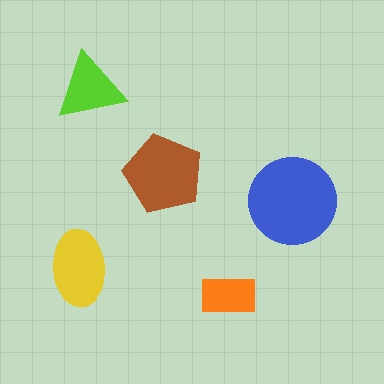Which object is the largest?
The blue circle.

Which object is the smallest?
The orange rectangle.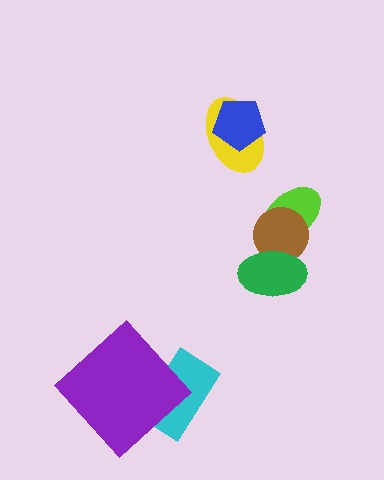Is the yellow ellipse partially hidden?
Yes, it is partially covered by another shape.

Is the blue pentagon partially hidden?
No, no other shape covers it.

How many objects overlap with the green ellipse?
1 object overlaps with the green ellipse.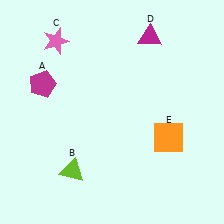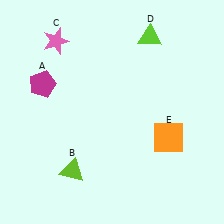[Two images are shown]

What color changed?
The triangle (D) changed from magenta in Image 1 to lime in Image 2.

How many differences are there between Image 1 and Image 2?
There is 1 difference between the two images.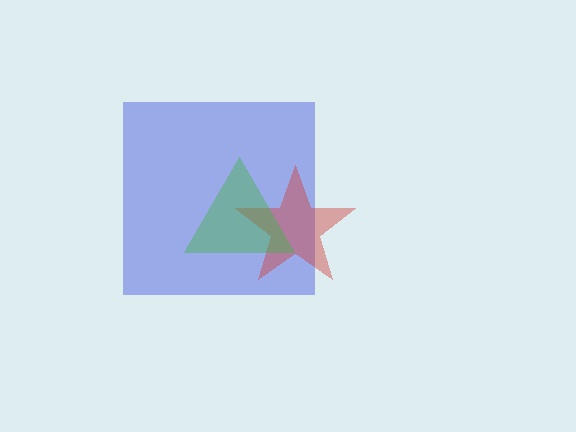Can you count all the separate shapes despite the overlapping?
Yes, there are 3 separate shapes.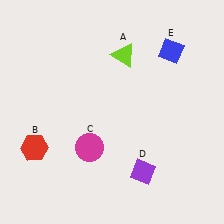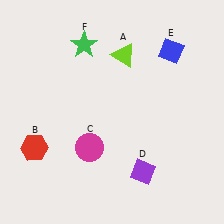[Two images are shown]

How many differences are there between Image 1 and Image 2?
There is 1 difference between the two images.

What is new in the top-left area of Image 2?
A green star (F) was added in the top-left area of Image 2.